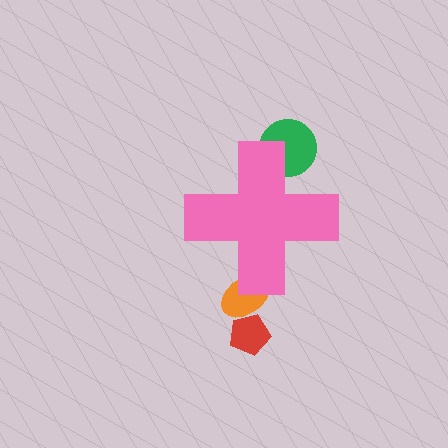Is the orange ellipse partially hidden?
Yes, the orange ellipse is partially hidden behind the pink cross.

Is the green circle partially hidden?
Yes, the green circle is partially hidden behind the pink cross.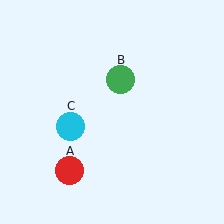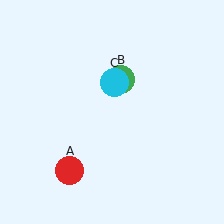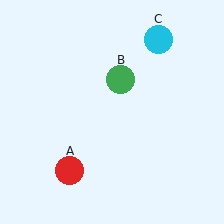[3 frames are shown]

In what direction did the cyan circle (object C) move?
The cyan circle (object C) moved up and to the right.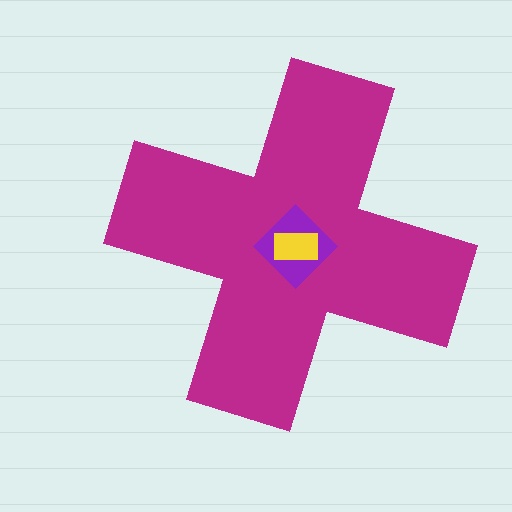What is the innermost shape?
The yellow rectangle.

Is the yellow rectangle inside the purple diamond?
Yes.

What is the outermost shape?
The magenta cross.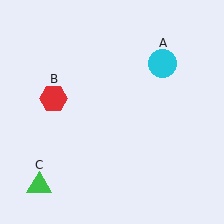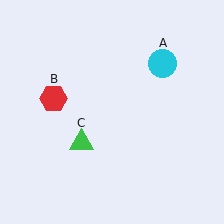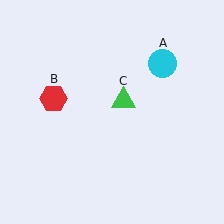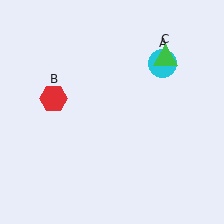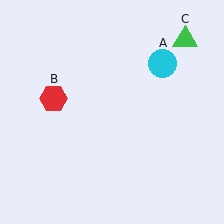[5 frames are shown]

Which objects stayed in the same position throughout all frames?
Cyan circle (object A) and red hexagon (object B) remained stationary.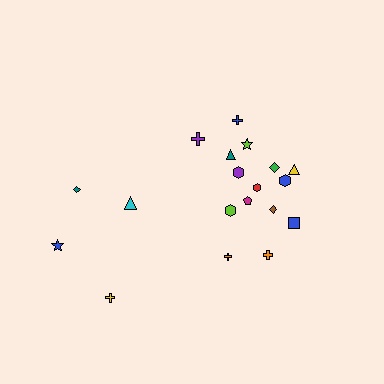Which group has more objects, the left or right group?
The right group.